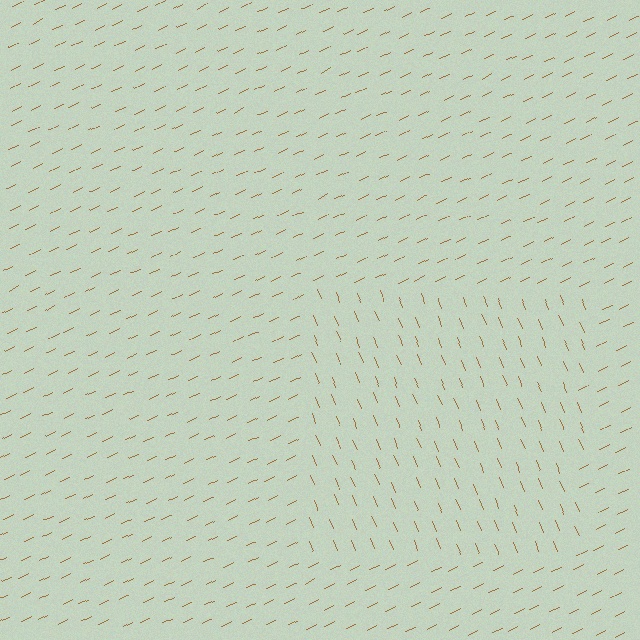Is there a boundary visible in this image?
Yes, there is a texture boundary formed by a change in line orientation.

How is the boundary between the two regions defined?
The boundary is defined purely by a change in line orientation (approximately 87 degrees difference). All lines are the same color and thickness.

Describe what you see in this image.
The image is filled with small brown line segments. A rectangle region in the image has lines oriented differently from the surrounding lines, creating a visible texture boundary.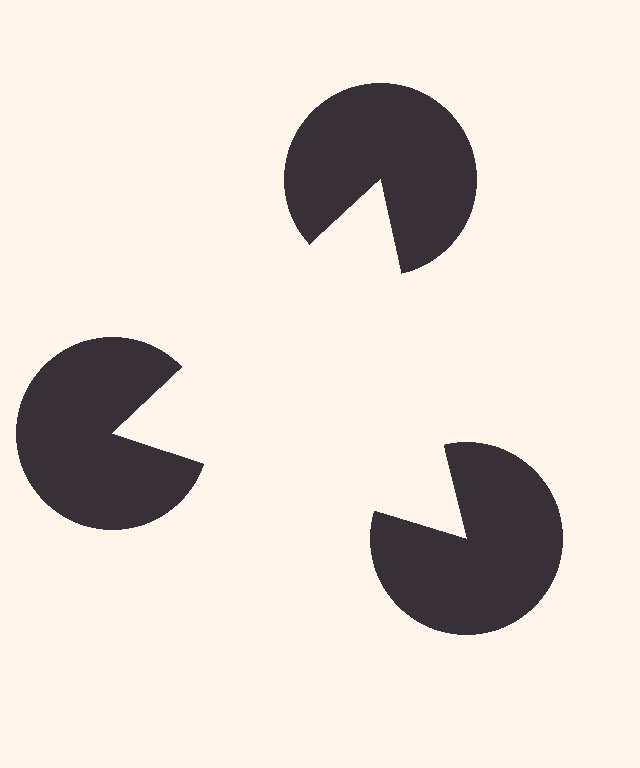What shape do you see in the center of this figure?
An illusory triangle — its edges are inferred from the aligned wedge cuts in the pac-man discs, not physically drawn.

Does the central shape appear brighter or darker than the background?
It typically appears slightly brighter than the background, even though no actual brightness change is drawn.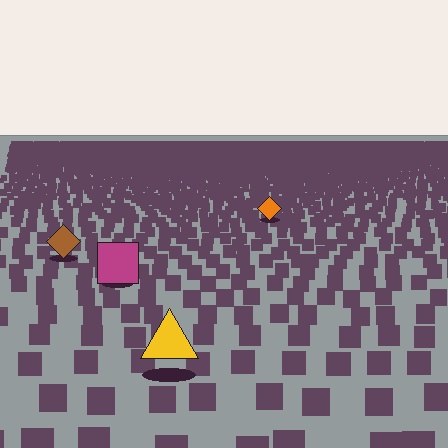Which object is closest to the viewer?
The yellow triangle is closest. The texture marks near it are larger and more spread out.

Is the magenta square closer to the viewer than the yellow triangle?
No. The yellow triangle is closer — you can tell from the texture gradient: the ground texture is coarser near it.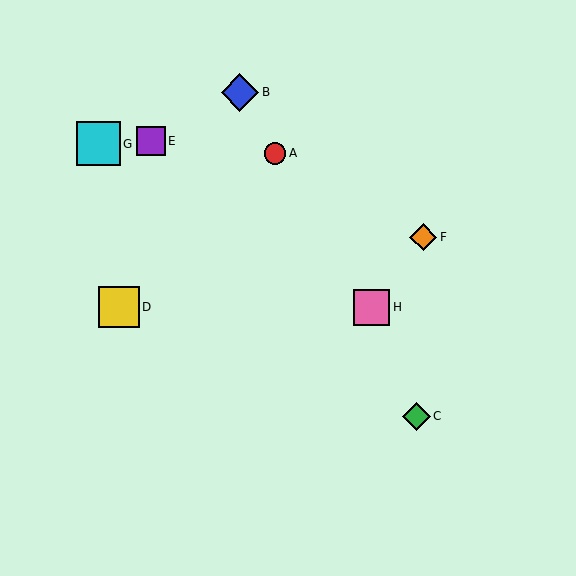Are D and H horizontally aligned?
Yes, both are at y≈307.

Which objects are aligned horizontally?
Objects D, H are aligned horizontally.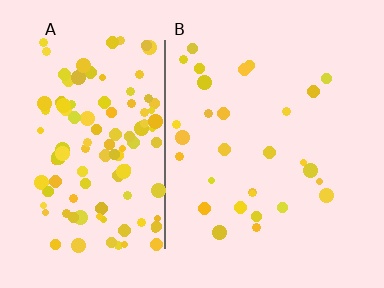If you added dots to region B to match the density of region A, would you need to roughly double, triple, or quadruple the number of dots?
Approximately quadruple.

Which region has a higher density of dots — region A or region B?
A (the left).